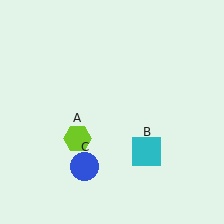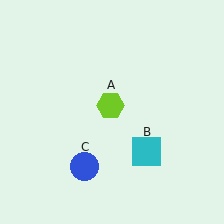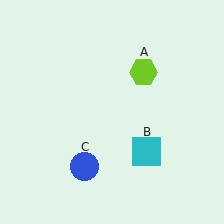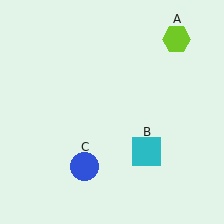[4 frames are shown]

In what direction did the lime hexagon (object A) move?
The lime hexagon (object A) moved up and to the right.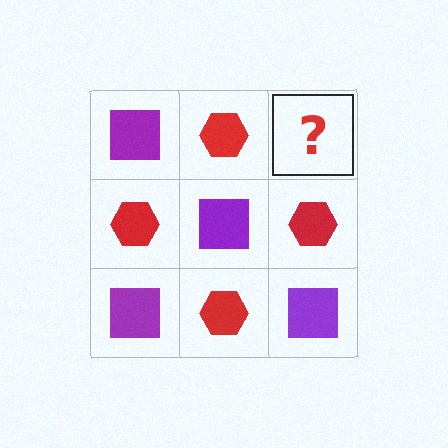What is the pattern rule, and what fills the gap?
The rule is that it alternates purple square and red hexagon in a checkerboard pattern. The gap should be filled with a purple square.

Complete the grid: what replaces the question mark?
The question mark should be replaced with a purple square.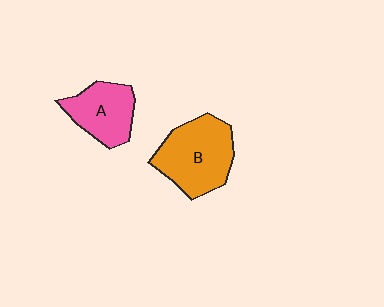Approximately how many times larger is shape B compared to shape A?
Approximately 1.4 times.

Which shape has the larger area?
Shape B (orange).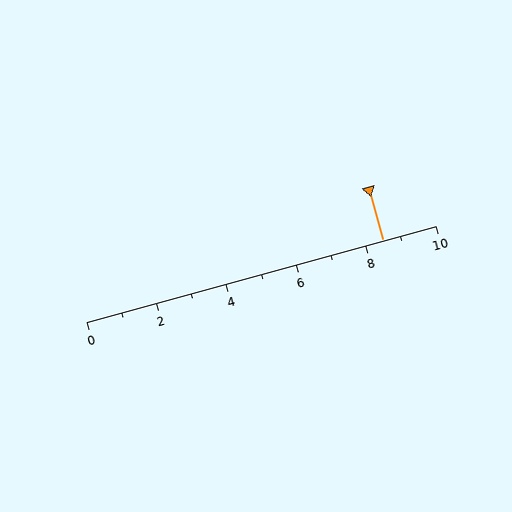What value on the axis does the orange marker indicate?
The marker indicates approximately 8.5.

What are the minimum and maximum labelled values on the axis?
The axis runs from 0 to 10.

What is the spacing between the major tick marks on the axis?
The major ticks are spaced 2 apart.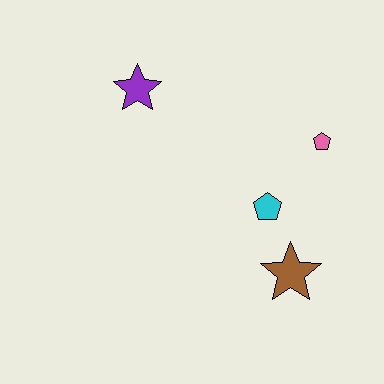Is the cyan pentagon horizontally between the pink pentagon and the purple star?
Yes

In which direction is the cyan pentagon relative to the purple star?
The cyan pentagon is to the right of the purple star.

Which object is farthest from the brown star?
The purple star is farthest from the brown star.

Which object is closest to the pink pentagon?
The cyan pentagon is closest to the pink pentagon.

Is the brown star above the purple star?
No